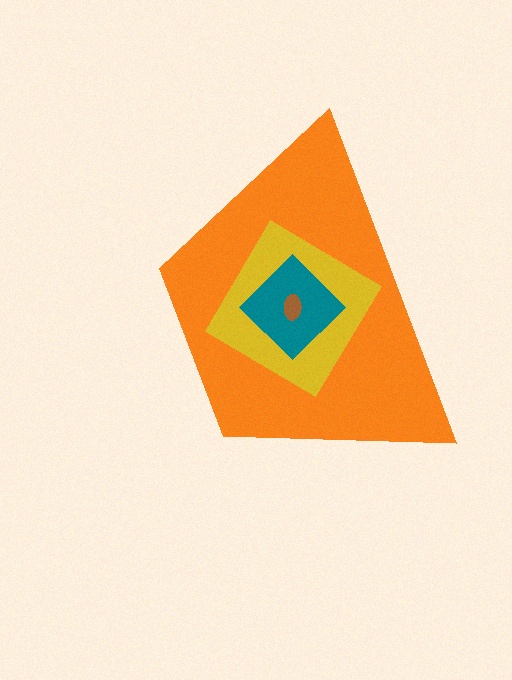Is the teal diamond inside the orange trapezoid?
Yes.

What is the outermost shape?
The orange trapezoid.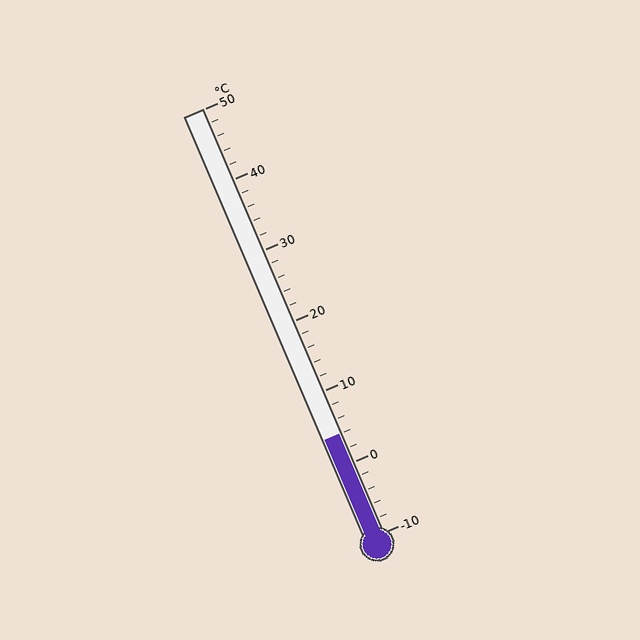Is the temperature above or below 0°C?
The temperature is above 0°C.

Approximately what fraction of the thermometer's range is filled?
The thermometer is filled to approximately 25% of its range.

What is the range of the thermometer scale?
The thermometer scale ranges from -10°C to 50°C.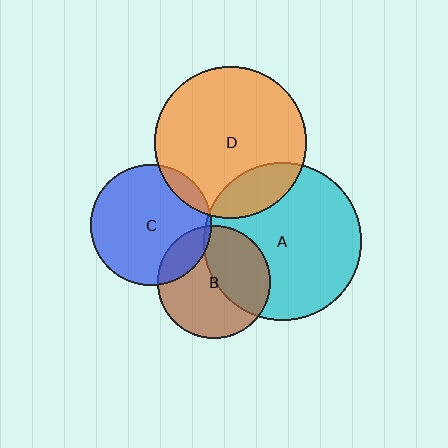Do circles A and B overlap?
Yes.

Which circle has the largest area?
Circle A (cyan).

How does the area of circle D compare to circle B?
Approximately 1.8 times.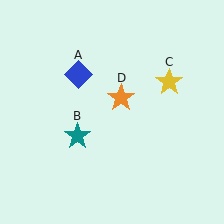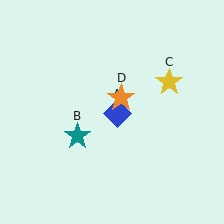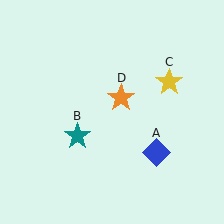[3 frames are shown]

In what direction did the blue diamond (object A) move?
The blue diamond (object A) moved down and to the right.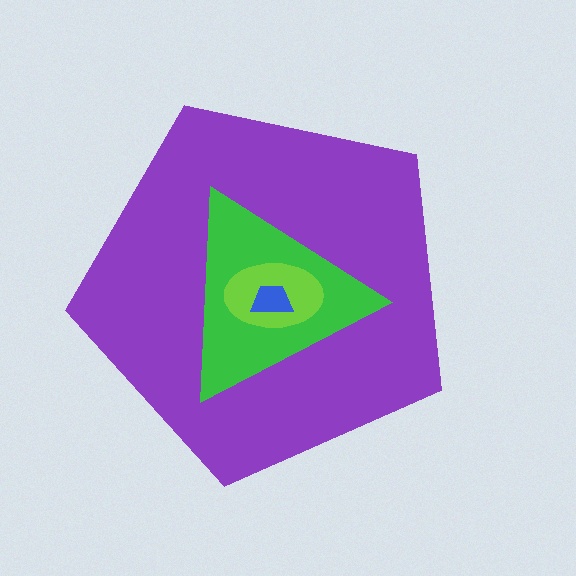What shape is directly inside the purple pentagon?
The green triangle.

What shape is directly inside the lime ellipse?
The blue trapezoid.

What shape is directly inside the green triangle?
The lime ellipse.